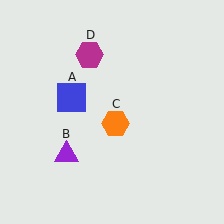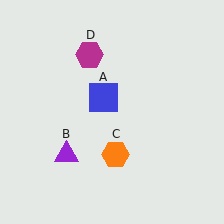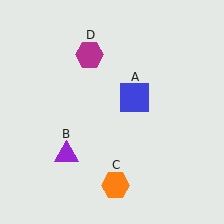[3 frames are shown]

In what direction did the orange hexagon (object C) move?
The orange hexagon (object C) moved down.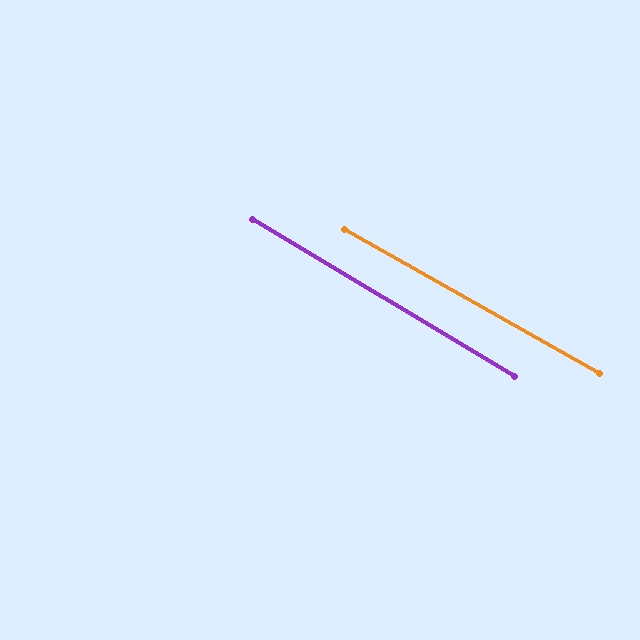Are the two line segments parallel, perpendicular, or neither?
Parallel — their directions differ by only 1.6°.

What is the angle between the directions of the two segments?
Approximately 2 degrees.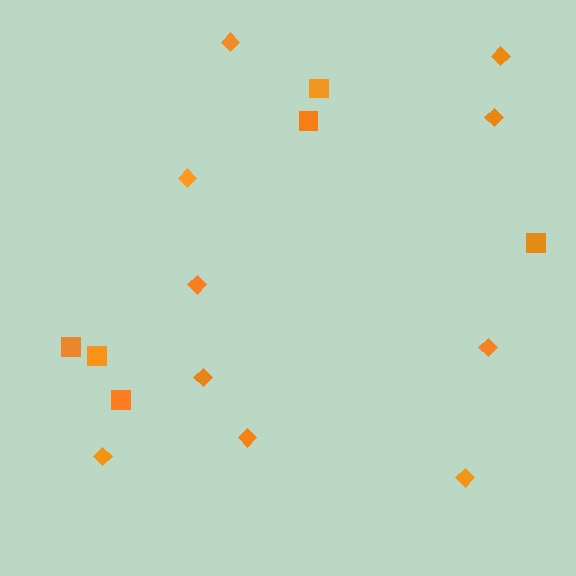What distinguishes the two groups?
There are 2 groups: one group of diamonds (10) and one group of squares (6).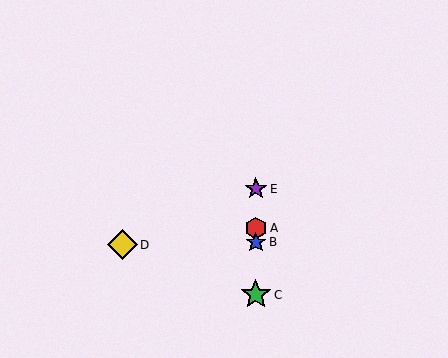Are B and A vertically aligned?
Yes, both are at x≈256.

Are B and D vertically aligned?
No, B is at x≈256 and D is at x≈122.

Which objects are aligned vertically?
Objects A, B, C, E are aligned vertically.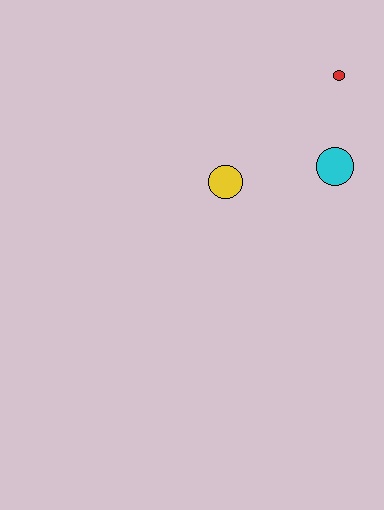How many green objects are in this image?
There are no green objects.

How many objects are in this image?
There are 3 objects.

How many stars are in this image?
There are no stars.